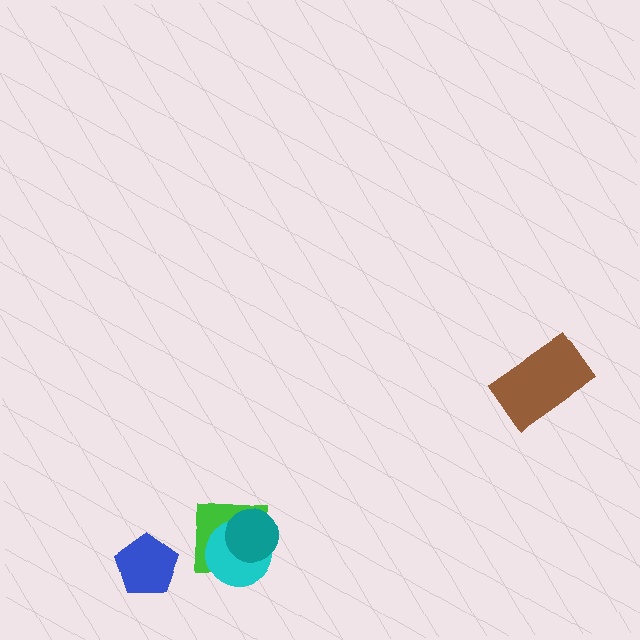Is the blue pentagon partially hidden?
No, no other shape covers it.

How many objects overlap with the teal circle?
2 objects overlap with the teal circle.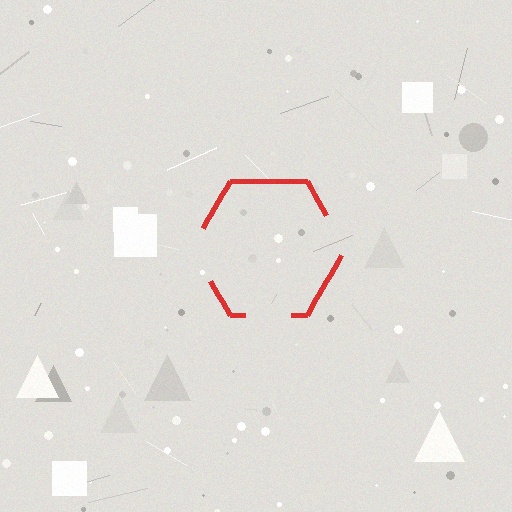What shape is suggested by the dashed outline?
The dashed outline suggests a hexagon.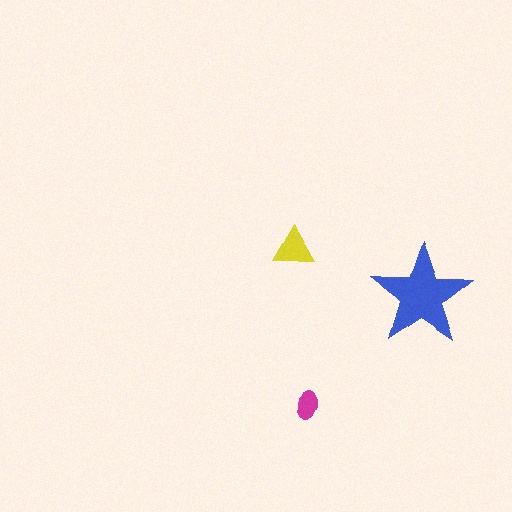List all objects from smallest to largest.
The magenta ellipse, the yellow triangle, the blue star.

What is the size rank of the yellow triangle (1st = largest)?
2nd.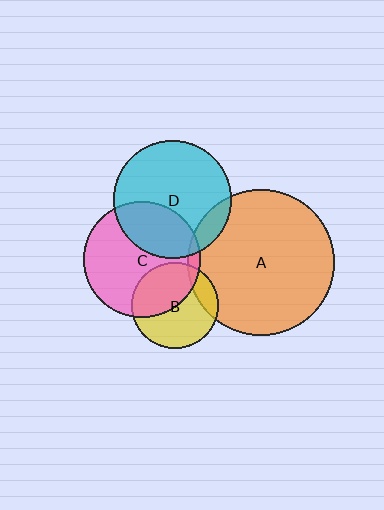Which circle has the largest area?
Circle A (orange).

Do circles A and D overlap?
Yes.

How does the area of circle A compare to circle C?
Approximately 1.6 times.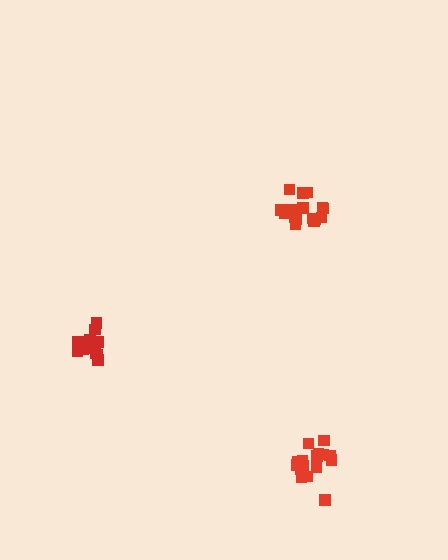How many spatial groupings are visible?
There are 3 spatial groupings.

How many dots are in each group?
Group 1: 16 dots, Group 2: 15 dots, Group 3: 16 dots (47 total).